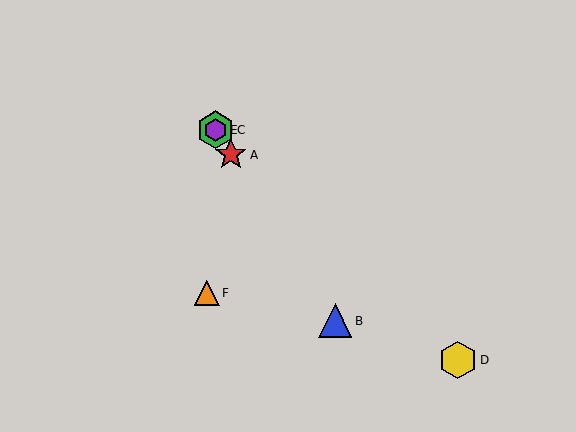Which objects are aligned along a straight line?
Objects A, B, C, E are aligned along a straight line.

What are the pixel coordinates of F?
Object F is at (207, 293).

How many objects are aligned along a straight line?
4 objects (A, B, C, E) are aligned along a straight line.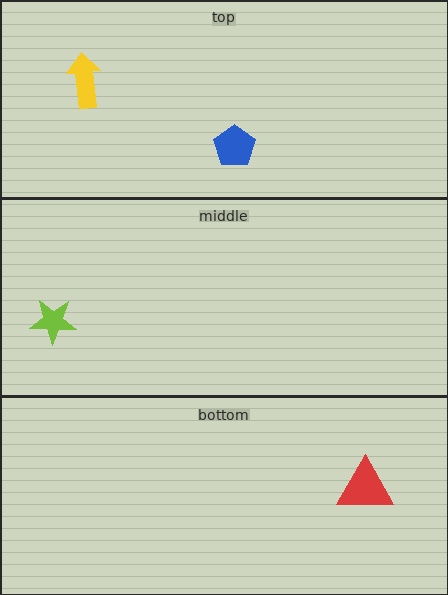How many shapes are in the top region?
2.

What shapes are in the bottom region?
The red triangle.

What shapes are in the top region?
The blue pentagon, the yellow arrow.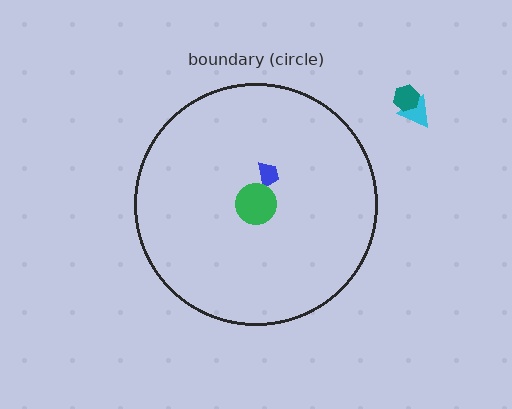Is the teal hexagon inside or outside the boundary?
Outside.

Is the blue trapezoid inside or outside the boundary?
Inside.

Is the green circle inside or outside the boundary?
Inside.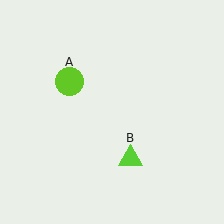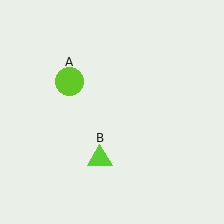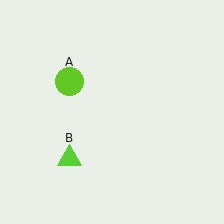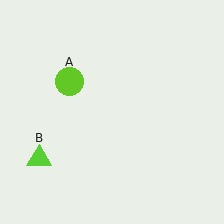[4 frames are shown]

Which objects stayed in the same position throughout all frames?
Lime circle (object A) remained stationary.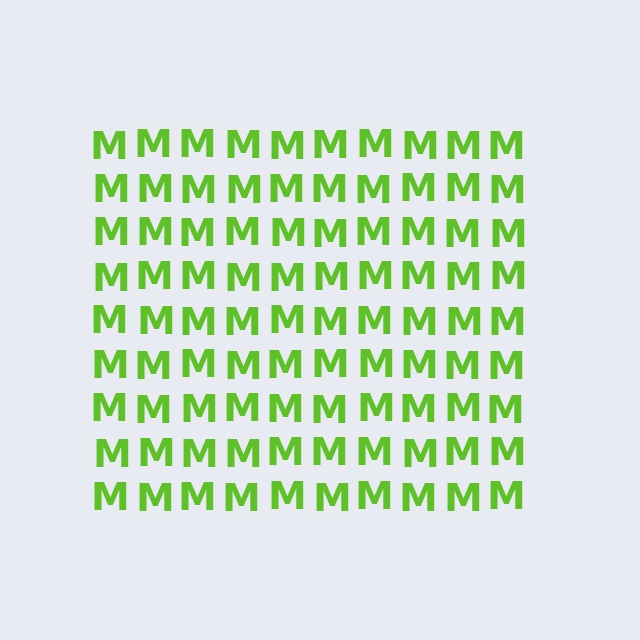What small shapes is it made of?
It is made of small letter M's.